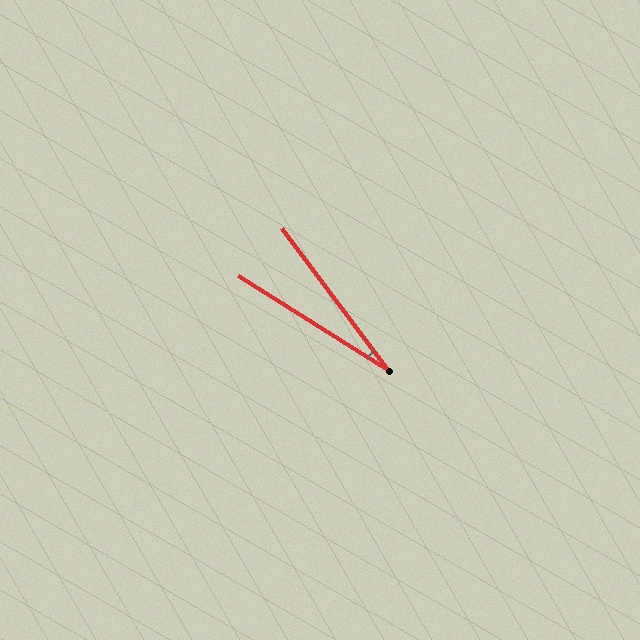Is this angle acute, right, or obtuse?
It is acute.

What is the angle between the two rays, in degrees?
Approximately 21 degrees.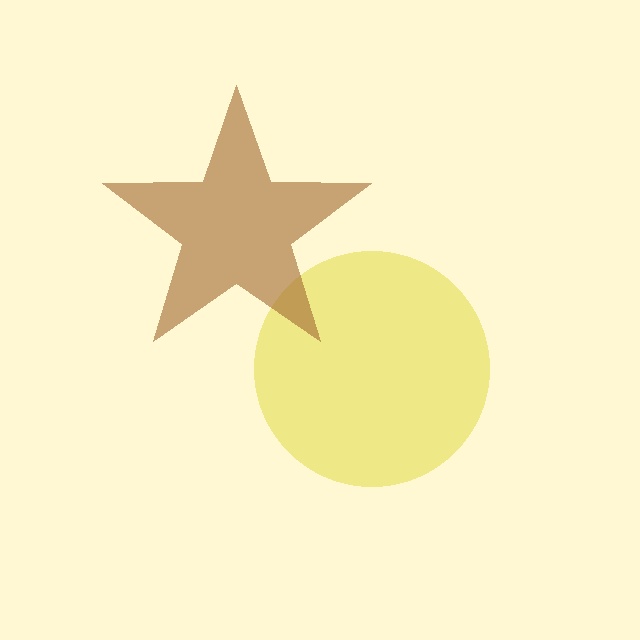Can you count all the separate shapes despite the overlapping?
Yes, there are 2 separate shapes.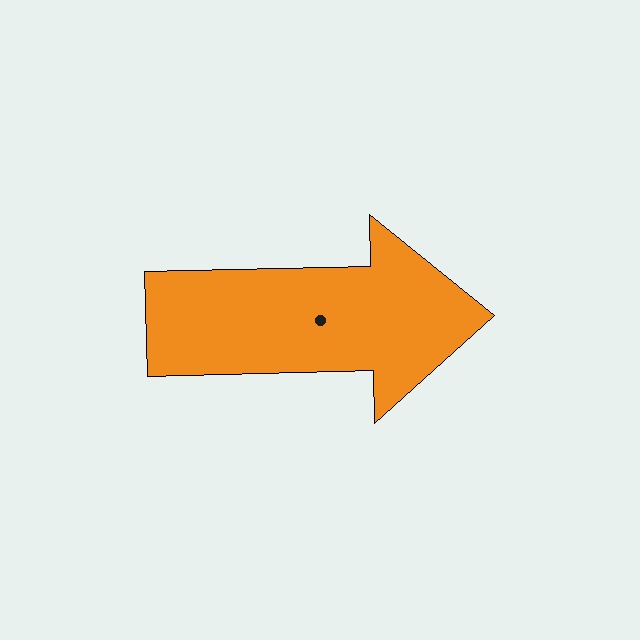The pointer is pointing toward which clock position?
Roughly 3 o'clock.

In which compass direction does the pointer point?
East.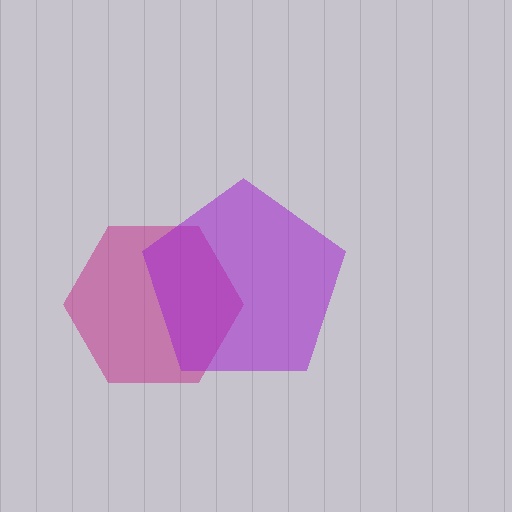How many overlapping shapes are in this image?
There are 2 overlapping shapes in the image.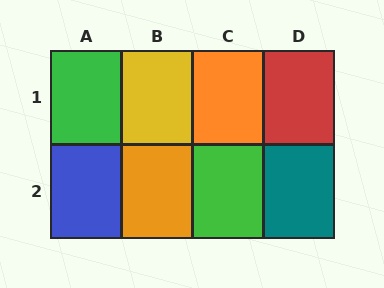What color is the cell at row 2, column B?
Orange.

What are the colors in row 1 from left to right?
Green, yellow, orange, red.